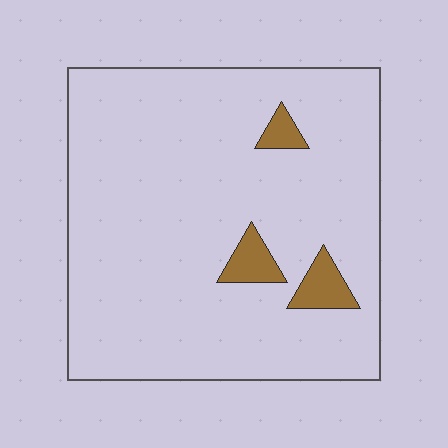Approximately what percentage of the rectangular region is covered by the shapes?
Approximately 5%.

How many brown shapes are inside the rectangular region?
3.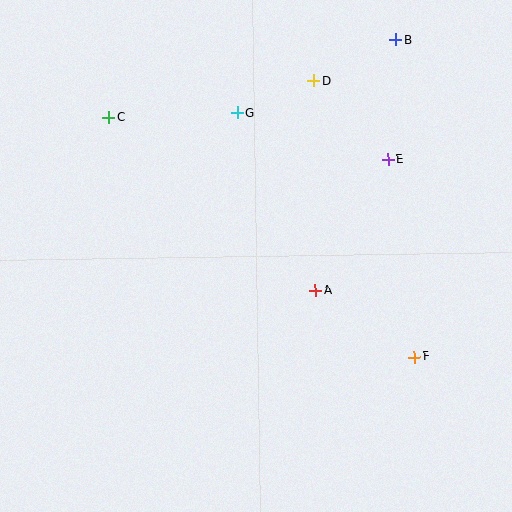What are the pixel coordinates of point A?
Point A is at (315, 290).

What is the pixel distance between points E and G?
The distance between E and G is 157 pixels.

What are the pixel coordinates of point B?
Point B is at (395, 40).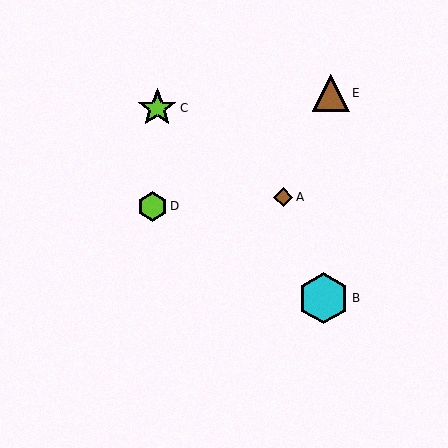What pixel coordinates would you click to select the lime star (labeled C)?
Click at (157, 108) to select the lime star C.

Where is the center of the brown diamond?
The center of the brown diamond is at (283, 197).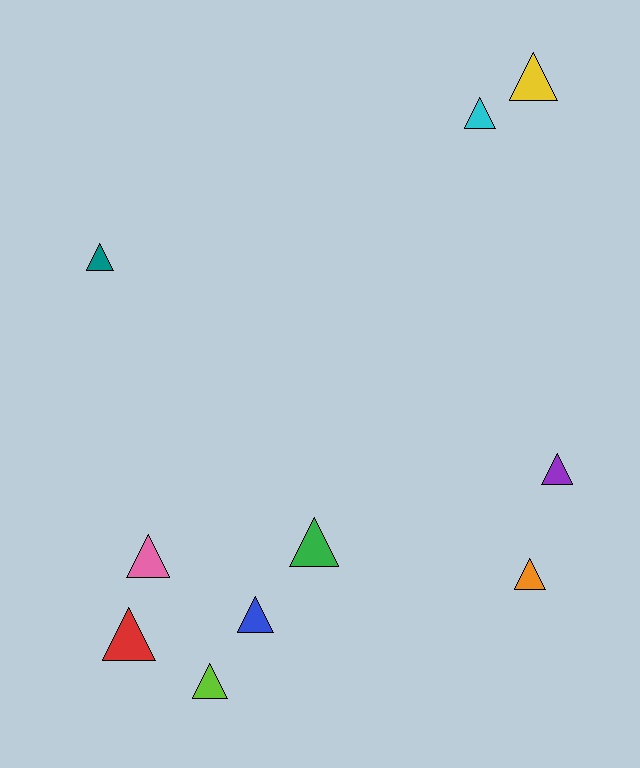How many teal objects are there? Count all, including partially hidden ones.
There is 1 teal object.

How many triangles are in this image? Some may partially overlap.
There are 10 triangles.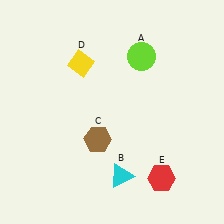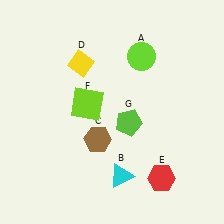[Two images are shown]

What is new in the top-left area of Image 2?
A lime square (F) was added in the top-left area of Image 2.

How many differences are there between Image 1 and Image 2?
There are 2 differences between the two images.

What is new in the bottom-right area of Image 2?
A lime pentagon (G) was added in the bottom-right area of Image 2.